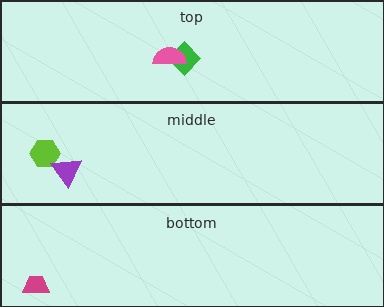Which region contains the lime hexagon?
The middle region.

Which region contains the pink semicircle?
The top region.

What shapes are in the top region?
The green diamond, the pink semicircle.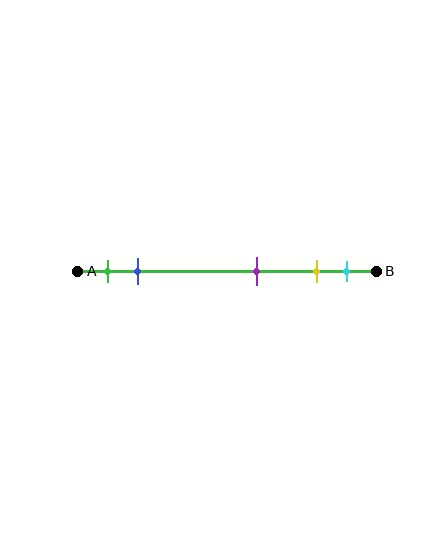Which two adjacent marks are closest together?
The yellow and cyan marks are the closest adjacent pair.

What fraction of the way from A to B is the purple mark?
The purple mark is approximately 60% (0.6) of the way from A to B.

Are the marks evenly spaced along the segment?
No, the marks are not evenly spaced.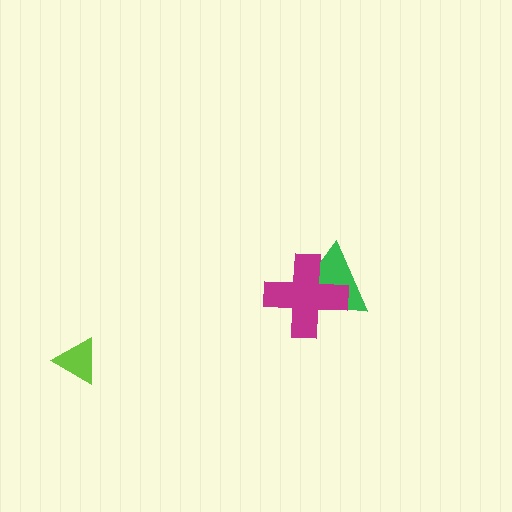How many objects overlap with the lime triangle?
0 objects overlap with the lime triangle.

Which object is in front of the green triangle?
The magenta cross is in front of the green triangle.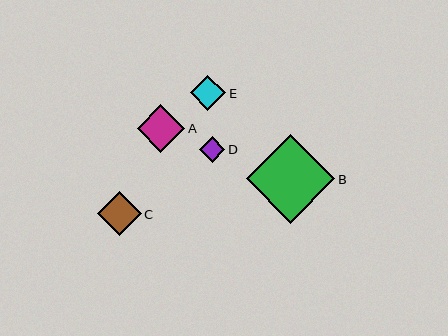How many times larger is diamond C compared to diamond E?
Diamond C is approximately 1.3 times the size of diamond E.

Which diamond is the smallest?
Diamond D is the smallest with a size of approximately 25 pixels.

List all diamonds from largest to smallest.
From largest to smallest: B, A, C, E, D.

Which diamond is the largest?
Diamond B is the largest with a size of approximately 89 pixels.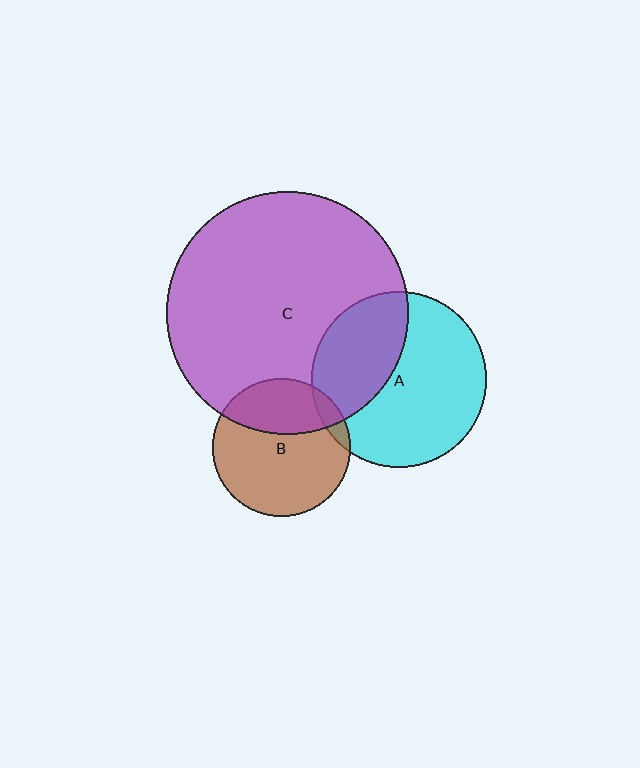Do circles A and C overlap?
Yes.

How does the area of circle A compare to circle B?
Approximately 1.6 times.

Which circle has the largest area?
Circle C (purple).